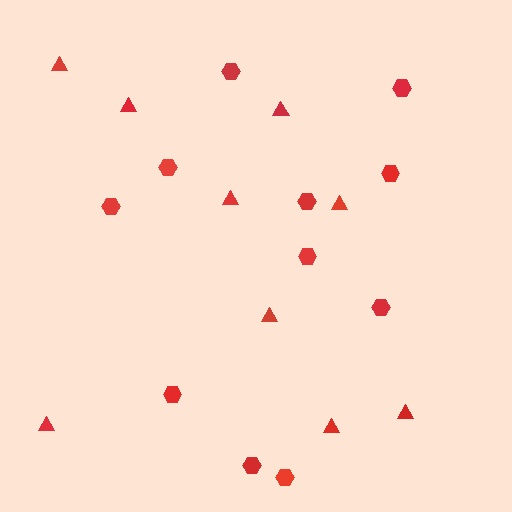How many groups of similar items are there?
There are 2 groups: one group of triangles (9) and one group of hexagons (11).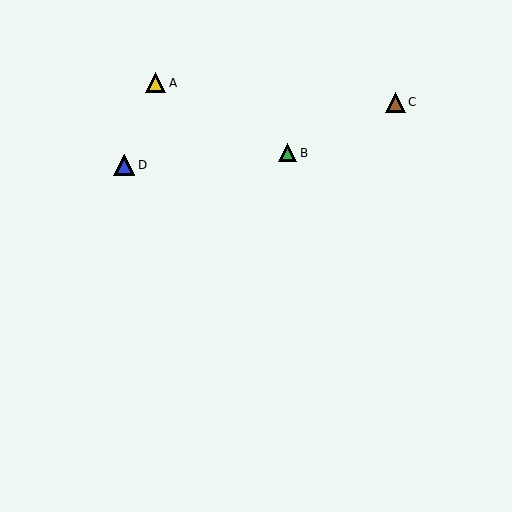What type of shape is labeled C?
Shape C is a brown triangle.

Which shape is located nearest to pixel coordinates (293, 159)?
The green triangle (labeled B) at (287, 153) is nearest to that location.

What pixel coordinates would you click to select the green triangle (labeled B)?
Click at (287, 153) to select the green triangle B.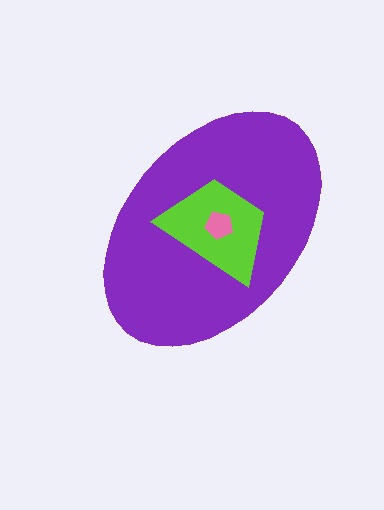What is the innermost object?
The pink pentagon.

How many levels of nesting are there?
3.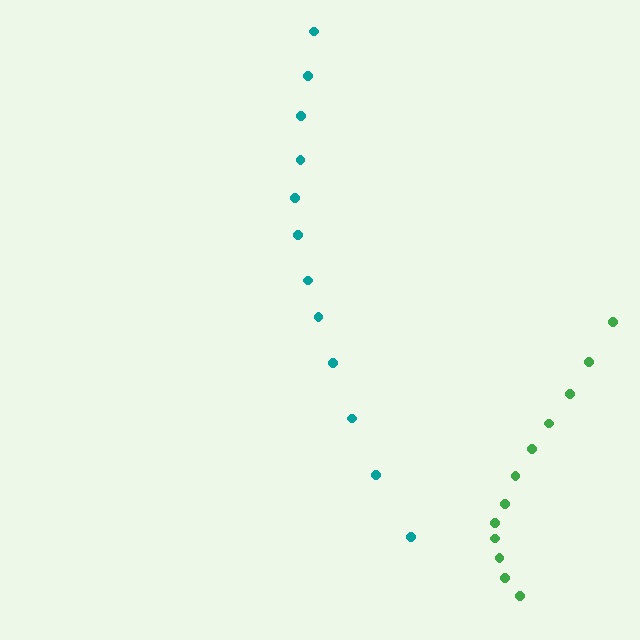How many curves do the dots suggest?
There are 2 distinct paths.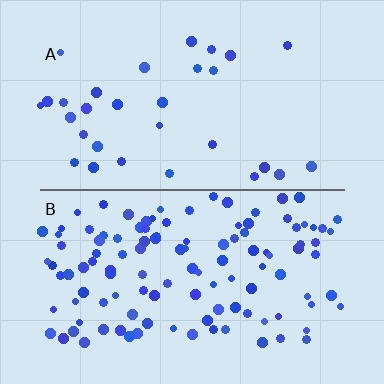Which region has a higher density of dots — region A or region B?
B (the bottom).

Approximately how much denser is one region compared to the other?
Approximately 3.6× — region B over region A.